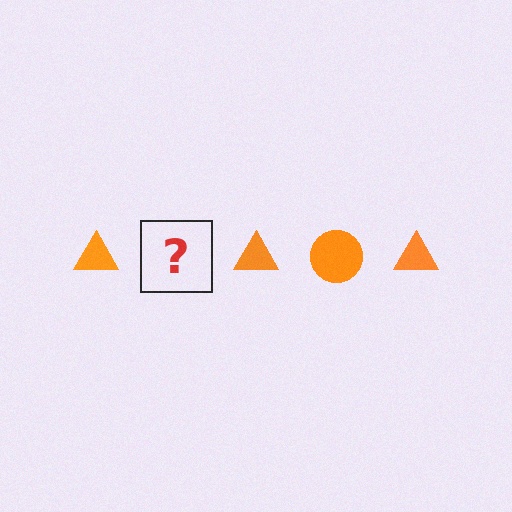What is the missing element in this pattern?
The missing element is an orange circle.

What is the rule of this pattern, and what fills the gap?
The rule is that the pattern cycles through triangle, circle shapes in orange. The gap should be filled with an orange circle.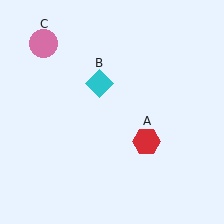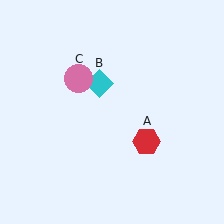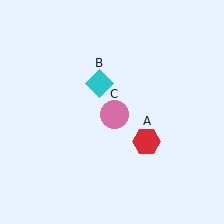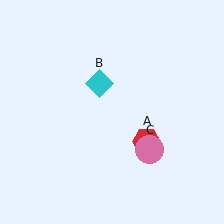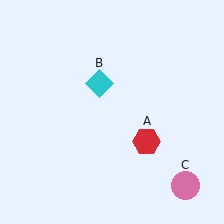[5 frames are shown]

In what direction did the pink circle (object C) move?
The pink circle (object C) moved down and to the right.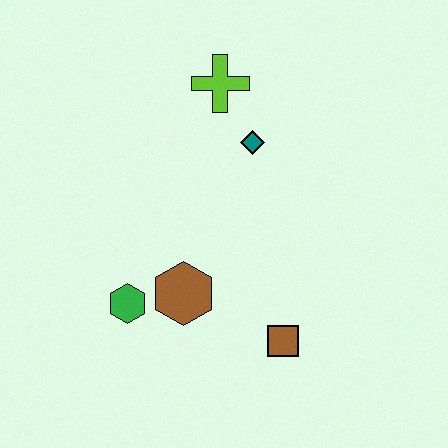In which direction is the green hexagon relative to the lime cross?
The green hexagon is below the lime cross.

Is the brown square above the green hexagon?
No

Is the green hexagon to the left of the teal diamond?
Yes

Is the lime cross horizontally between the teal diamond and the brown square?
No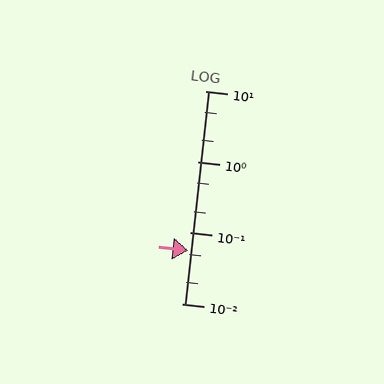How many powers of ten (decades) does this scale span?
The scale spans 3 decades, from 0.01 to 10.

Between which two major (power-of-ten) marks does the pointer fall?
The pointer is between 0.01 and 0.1.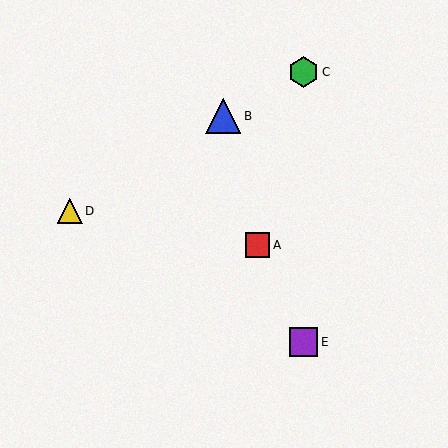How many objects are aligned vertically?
2 objects (C, E) are aligned vertically.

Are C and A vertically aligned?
No, C is at x≈304 and A is at x≈257.